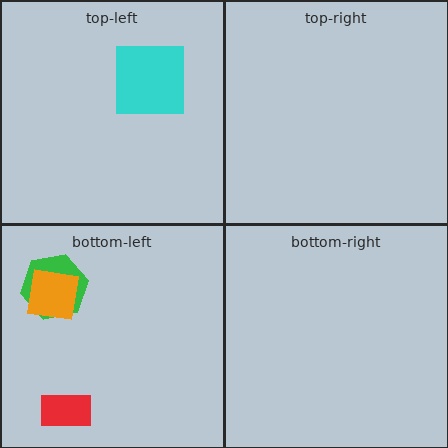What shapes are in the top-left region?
The cyan square.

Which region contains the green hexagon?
The bottom-left region.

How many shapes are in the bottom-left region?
3.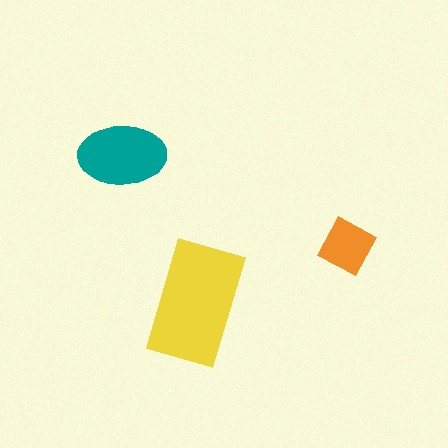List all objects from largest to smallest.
The yellow rectangle, the teal ellipse, the orange diamond.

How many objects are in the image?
There are 3 objects in the image.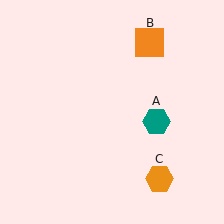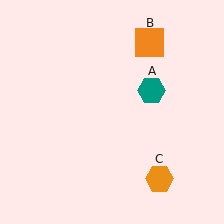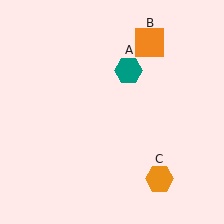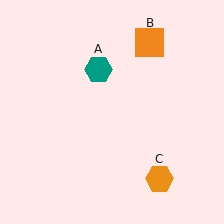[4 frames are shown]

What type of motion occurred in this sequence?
The teal hexagon (object A) rotated counterclockwise around the center of the scene.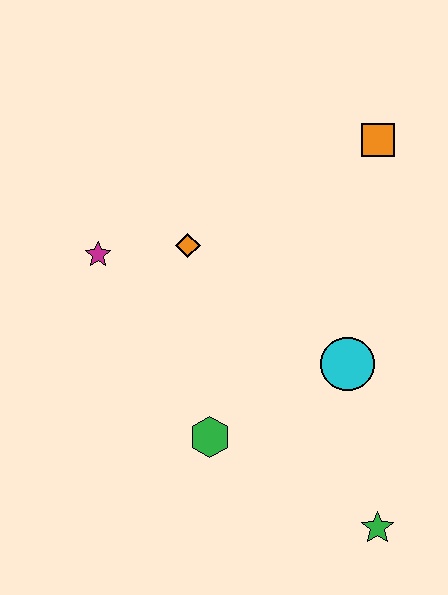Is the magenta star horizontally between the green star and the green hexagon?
No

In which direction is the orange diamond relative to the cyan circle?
The orange diamond is to the left of the cyan circle.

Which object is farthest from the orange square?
The green star is farthest from the orange square.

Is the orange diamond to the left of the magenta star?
No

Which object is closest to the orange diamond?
The magenta star is closest to the orange diamond.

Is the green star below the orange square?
Yes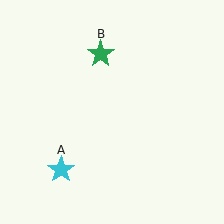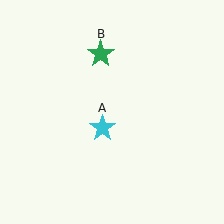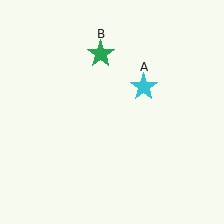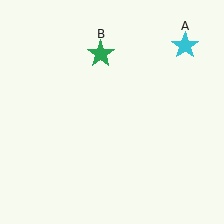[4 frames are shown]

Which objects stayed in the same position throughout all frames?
Green star (object B) remained stationary.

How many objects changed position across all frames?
1 object changed position: cyan star (object A).